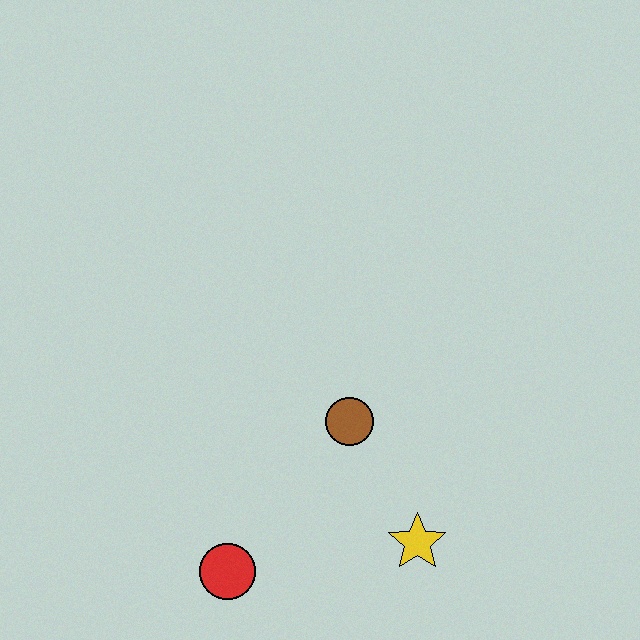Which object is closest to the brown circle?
The yellow star is closest to the brown circle.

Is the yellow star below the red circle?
No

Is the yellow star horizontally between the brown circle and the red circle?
No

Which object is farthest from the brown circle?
The red circle is farthest from the brown circle.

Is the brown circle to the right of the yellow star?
No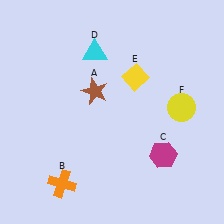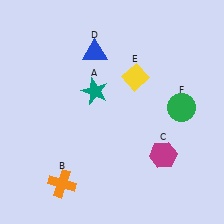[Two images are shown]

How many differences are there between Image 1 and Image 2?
There are 3 differences between the two images.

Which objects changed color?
A changed from brown to teal. D changed from cyan to blue. F changed from yellow to green.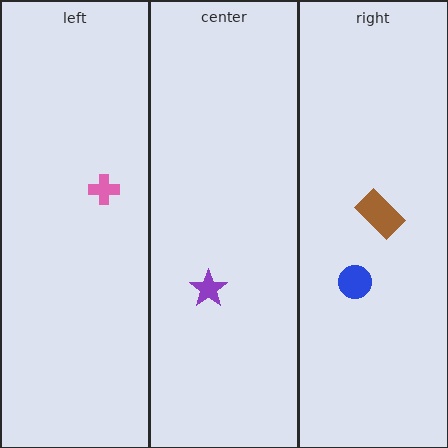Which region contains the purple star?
The center region.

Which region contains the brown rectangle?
The right region.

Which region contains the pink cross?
The left region.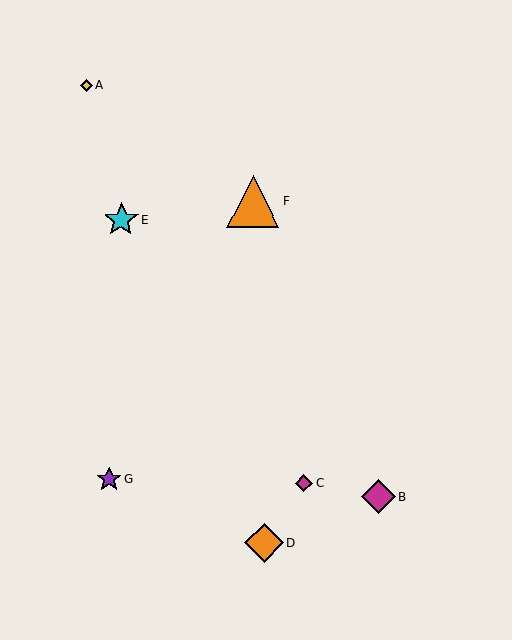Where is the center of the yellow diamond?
The center of the yellow diamond is at (86, 86).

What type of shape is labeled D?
Shape D is an orange diamond.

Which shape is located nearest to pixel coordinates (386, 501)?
The magenta diamond (labeled B) at (379, 496) is nearest to that location.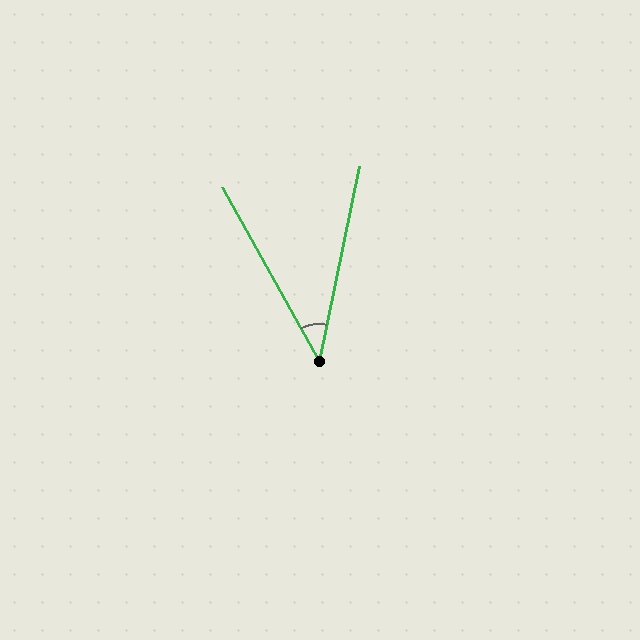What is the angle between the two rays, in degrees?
Approximately 41 degrees.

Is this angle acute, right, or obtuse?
It is acute.